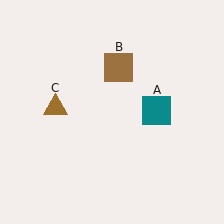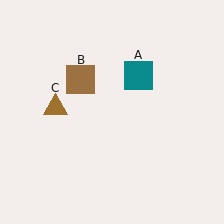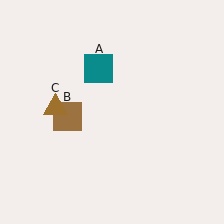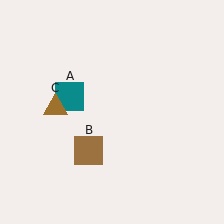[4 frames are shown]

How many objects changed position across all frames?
2 objects changed position: teal square (object A), brown square (object B).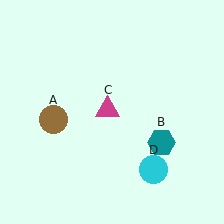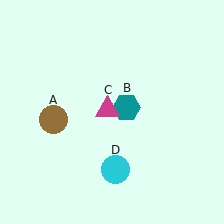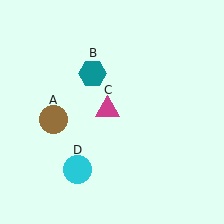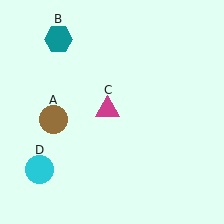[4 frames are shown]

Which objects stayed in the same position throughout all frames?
Brown circle (object A) and magenta triangle (object C) remained stationary.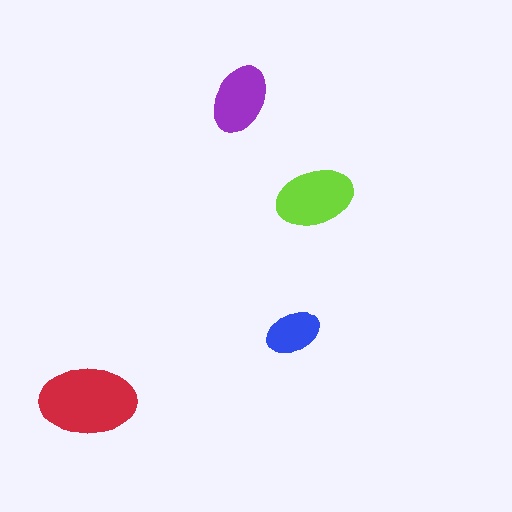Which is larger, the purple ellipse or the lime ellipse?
The lime one.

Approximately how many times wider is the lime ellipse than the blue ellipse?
About 1.5 times wider.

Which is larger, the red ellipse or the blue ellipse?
The red one.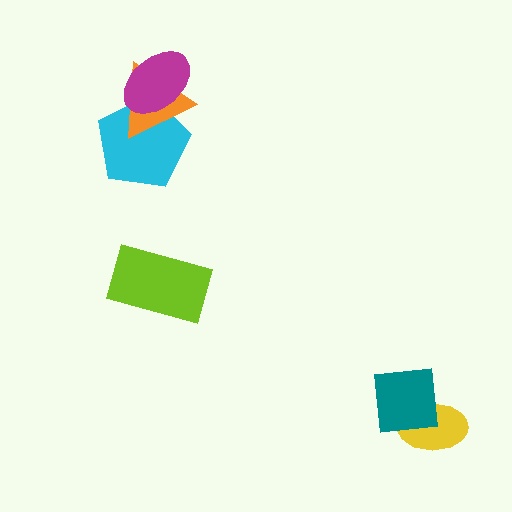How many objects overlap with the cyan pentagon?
2 objects overlap with the cyan pentagon.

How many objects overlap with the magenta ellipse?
2 objects overlap with the magenta ellipse.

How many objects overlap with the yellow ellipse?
1 object overlaps with the yellow ellipse.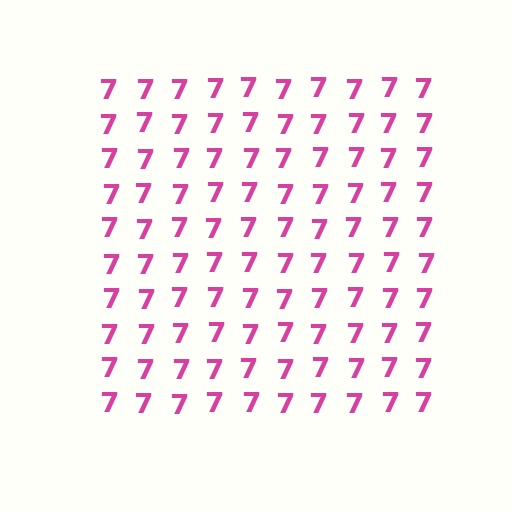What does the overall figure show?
The overall figure shows a square.